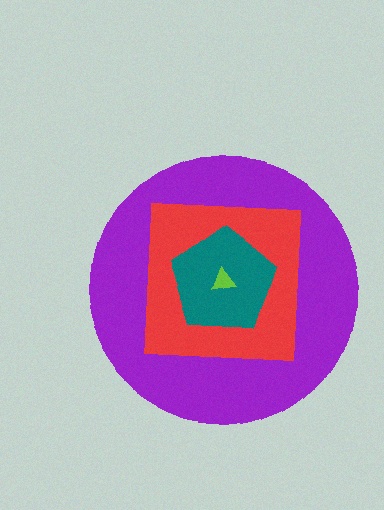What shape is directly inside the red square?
The teal pentagon.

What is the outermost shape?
The purple circle.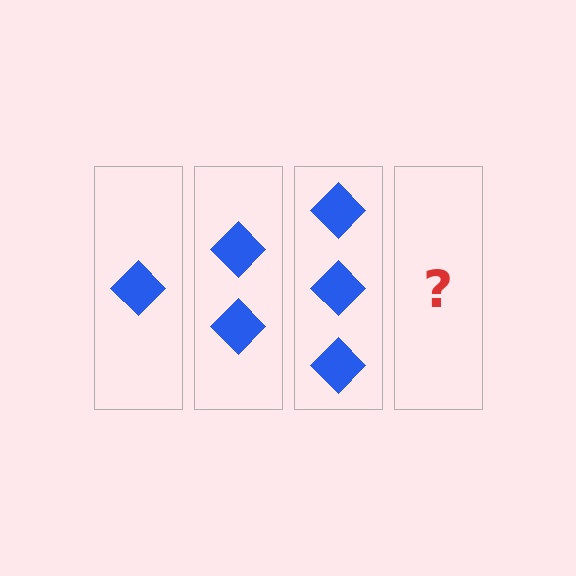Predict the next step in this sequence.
The next step is 4 diamonds.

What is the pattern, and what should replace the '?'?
The pattern is that each step adds one more diamond. The '?' should be 4 diamonds.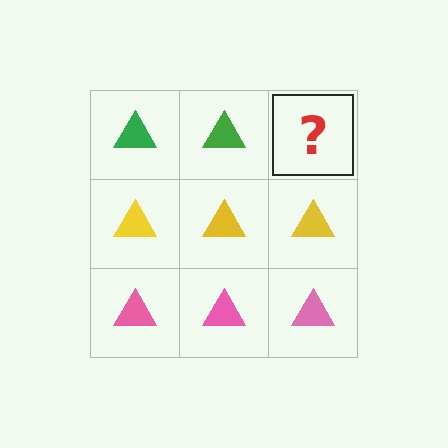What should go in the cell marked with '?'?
The missing cell should contain a green triangle.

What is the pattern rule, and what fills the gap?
The rule is that each row has a consistent color. The gap should be filled with a green triangle.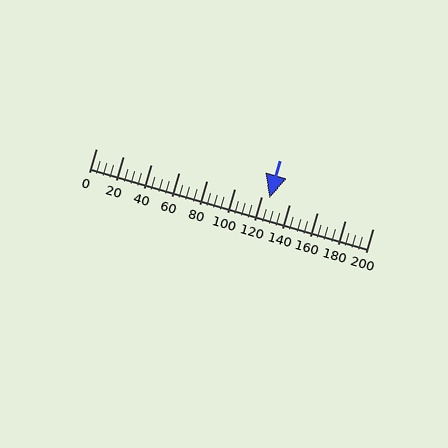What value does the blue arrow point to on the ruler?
The blue arrow points to approximately 125.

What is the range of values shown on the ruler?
The ruler shows values from 0 to 200.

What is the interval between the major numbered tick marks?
The major tick marks are spaced 20 units apart.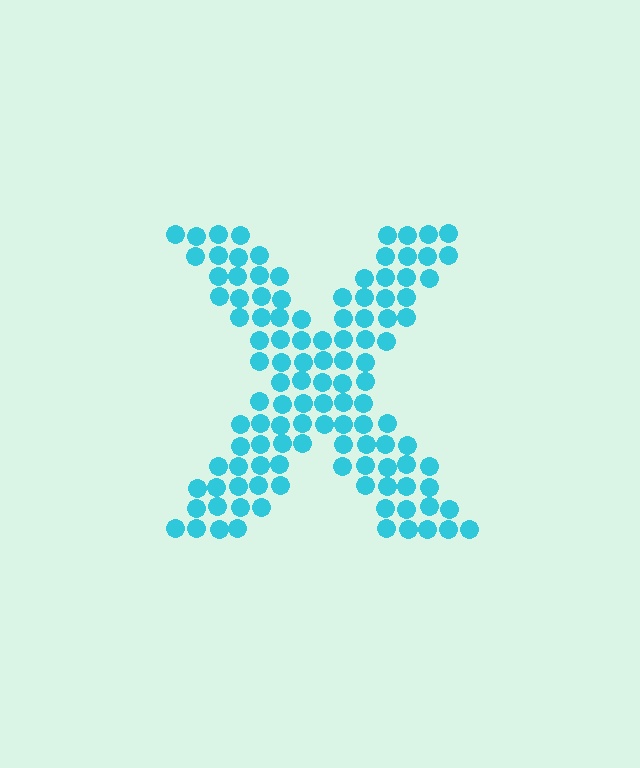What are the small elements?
The small elements are circles.